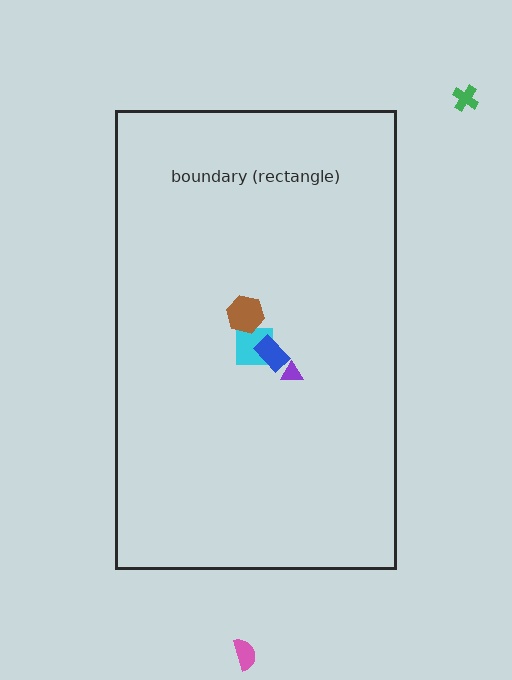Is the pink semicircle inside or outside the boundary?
Outside.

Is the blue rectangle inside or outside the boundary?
Inside.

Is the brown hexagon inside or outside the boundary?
Inside.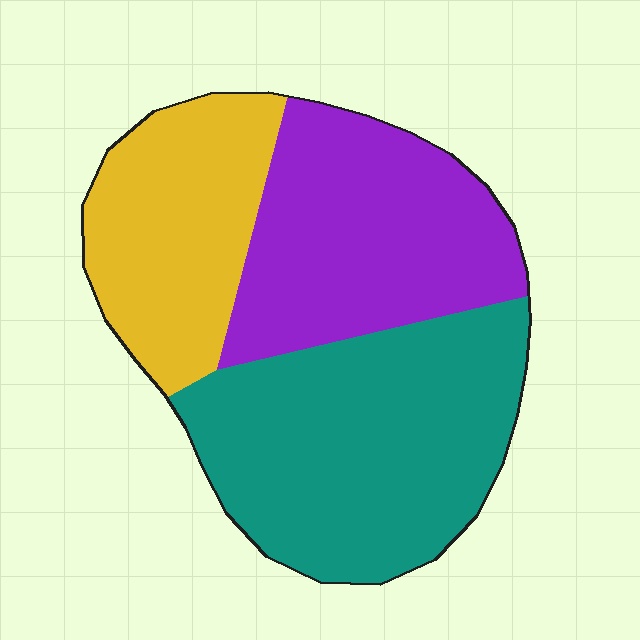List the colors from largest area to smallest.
From largest to smallest: teal, purple, yellow.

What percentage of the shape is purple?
Purple covers about 30% of the shape.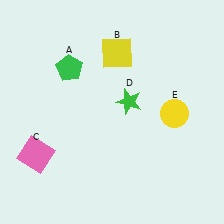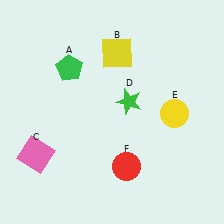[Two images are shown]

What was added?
A red circle (F) was added in Image 2.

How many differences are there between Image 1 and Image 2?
There is 1 difference between the two images.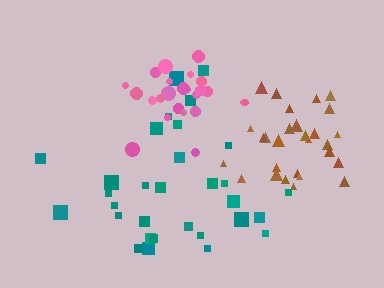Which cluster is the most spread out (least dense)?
Teal.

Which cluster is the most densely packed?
Pink.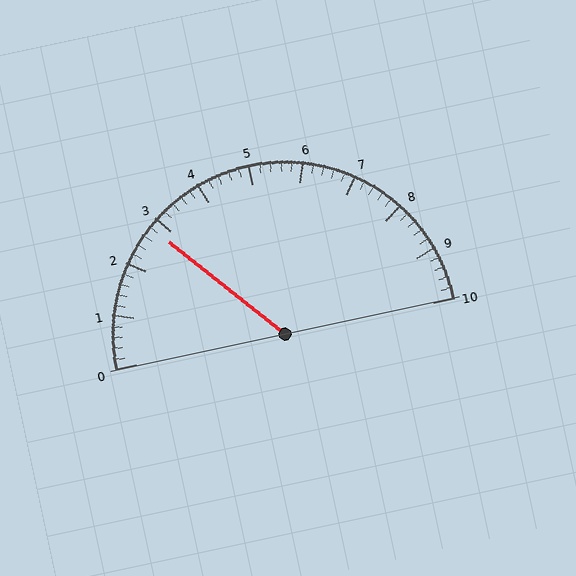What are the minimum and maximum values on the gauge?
The gauge ranges from 0 to 10.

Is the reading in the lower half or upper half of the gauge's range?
The reading is in the lower half of the range (0 to 10).